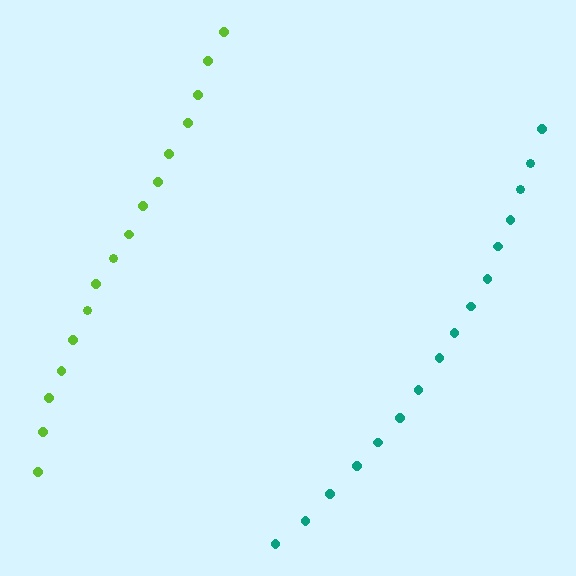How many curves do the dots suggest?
There are 2 distinct paths.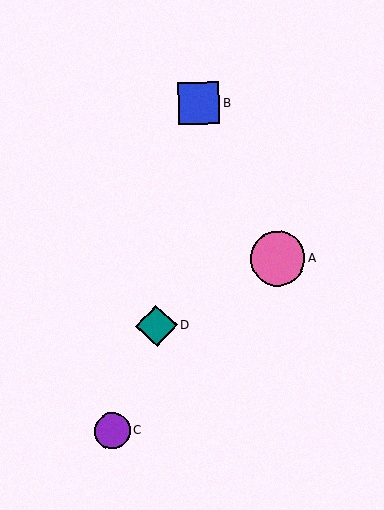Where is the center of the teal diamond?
The center of the teal diamond is at (156, 326).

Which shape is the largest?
The pink circle (labeled A) is the largest.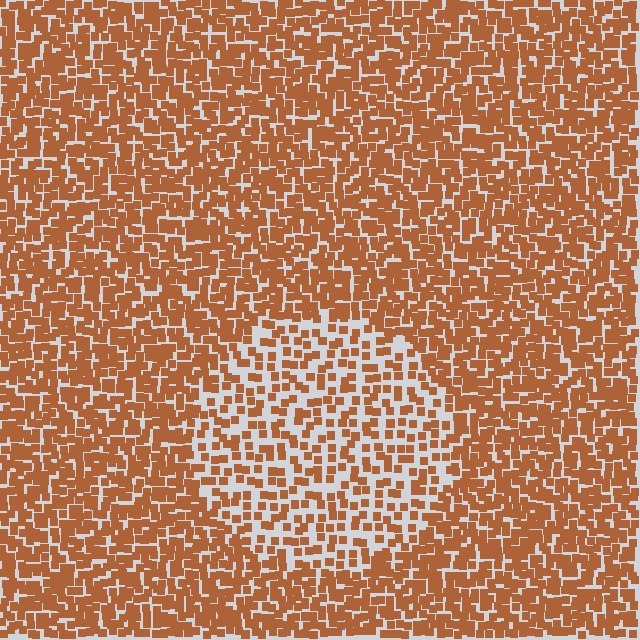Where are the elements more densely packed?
The elements are more densely packed outside the circle boundary.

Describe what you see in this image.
The image contains small brown elements arranged at two different densities. A circle-shaped region is visible where the elements are less densely packed than the surrounding area.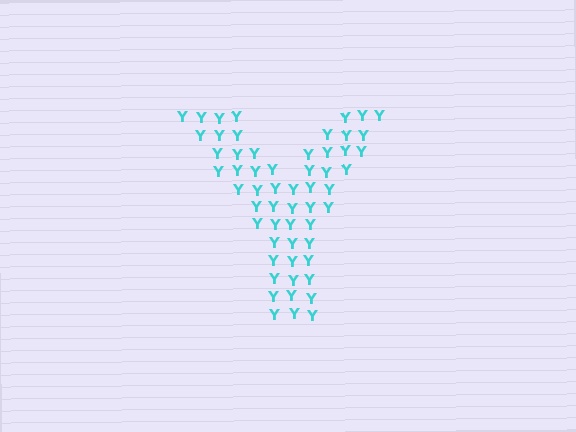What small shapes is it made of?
It is made of small letter Y's.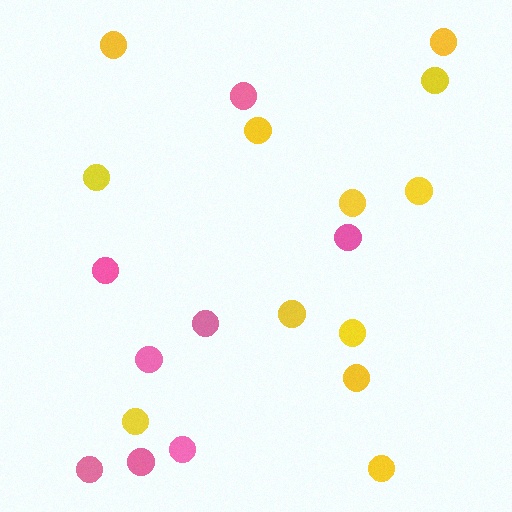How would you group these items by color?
There are 2 groups: one group of yellow circles (12) and one group of pink circles (8).